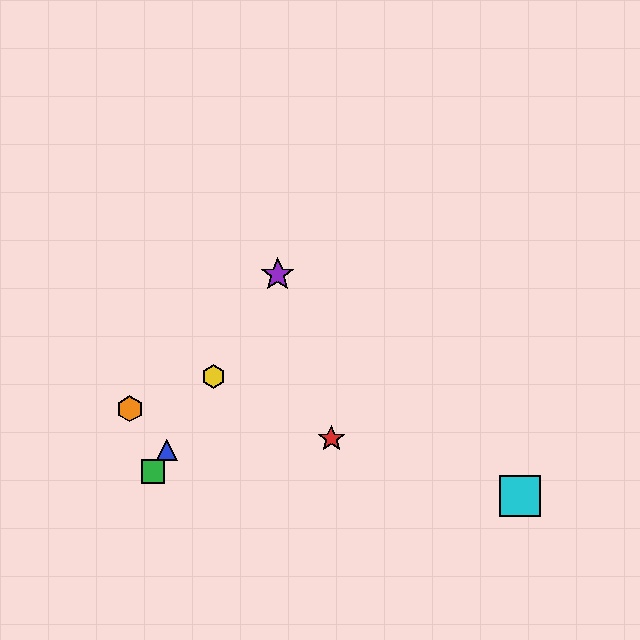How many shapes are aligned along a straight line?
4 shapes (the blue triangle, the green square, the yellow hexagon, the purple star) are aligned along a straight line.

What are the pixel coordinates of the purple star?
The purple star is at (278, 275).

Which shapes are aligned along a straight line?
The blue triangle, the green square, the yellow hexagon, the purple star are aligned along a straight line.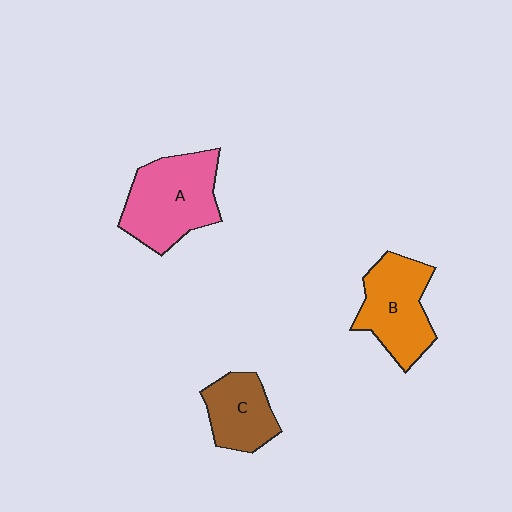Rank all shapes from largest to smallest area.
From largest to smallest: A (pink), B (orange), C (brown).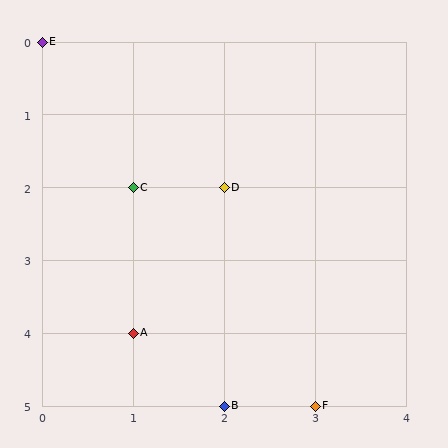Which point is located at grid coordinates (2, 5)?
Point B is at (2, 5).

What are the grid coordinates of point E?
Point E is at grid coordinates (0, 0).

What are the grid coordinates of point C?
Point C is at grid coordinates (1, 2).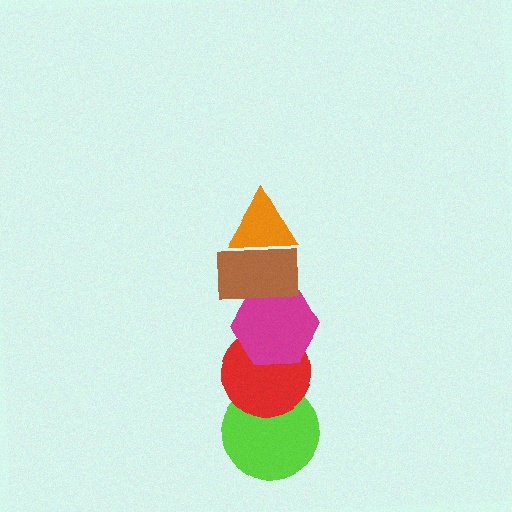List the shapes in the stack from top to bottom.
From top to bottom: the orange triangle, the brown rectangle, the magenta hexagon, the red circle, the lime circle.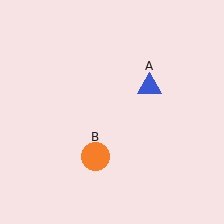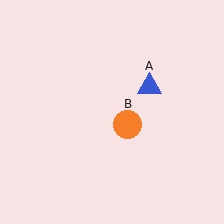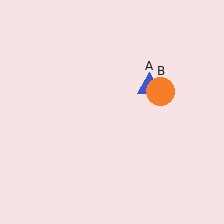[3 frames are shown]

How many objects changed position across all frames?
1 object changed position: orange circle (object B).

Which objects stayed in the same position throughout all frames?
Blue triangle (object A) remained stationary.